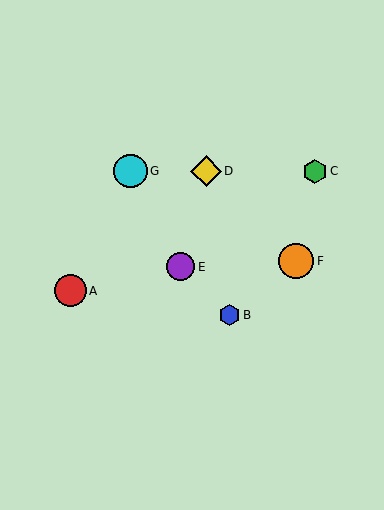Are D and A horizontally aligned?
No, D is at y≈171 and A is at y≈291.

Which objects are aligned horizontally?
Objects C, D, G are aligned horizontally.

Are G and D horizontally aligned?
Yes, both are at y≈171.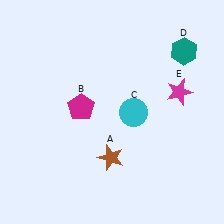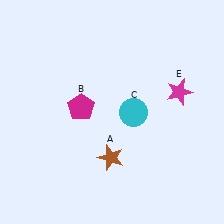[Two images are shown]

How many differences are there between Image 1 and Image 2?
There is 1 difference between the two images.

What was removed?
The teal hexagon (D) was removed in Image 2.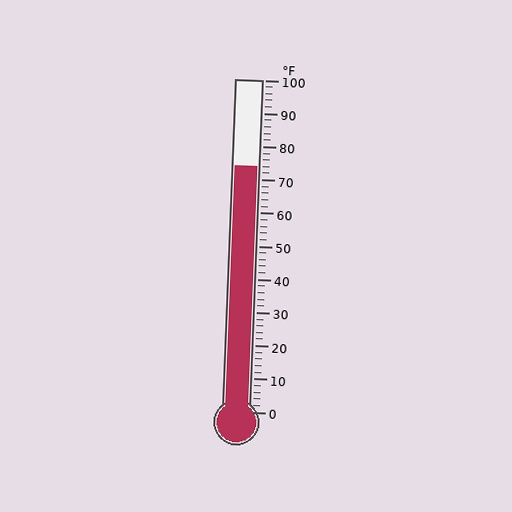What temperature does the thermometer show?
The thermometer shows approximately 74°F.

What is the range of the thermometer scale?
The thermometer scale ranges from 0°F to 100°F.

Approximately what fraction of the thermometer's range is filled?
The thermometer is filled to approximately 75% of its range.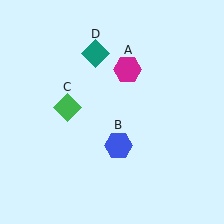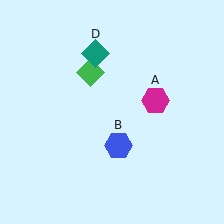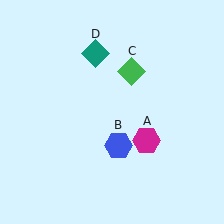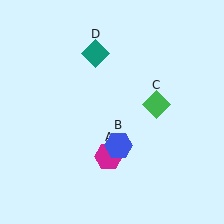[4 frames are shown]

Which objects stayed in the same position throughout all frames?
Blue hexagon (object B) and teal diamond (object D) remained stationary.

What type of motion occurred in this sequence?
The magenta hexagon (object A), green diamond (object C) rotated clockwise around the center of the scene.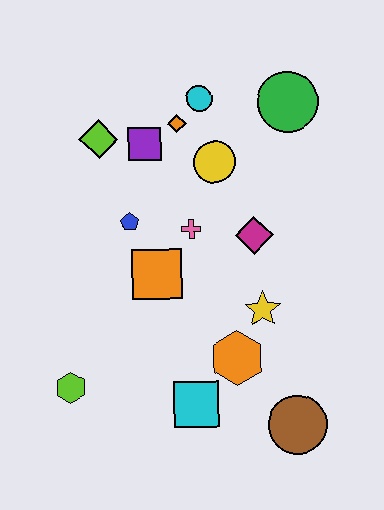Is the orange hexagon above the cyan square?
Yes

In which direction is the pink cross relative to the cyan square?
The pink cross is above the cyan square.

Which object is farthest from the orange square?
The green circle is farthest from the orange square.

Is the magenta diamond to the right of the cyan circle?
Yes